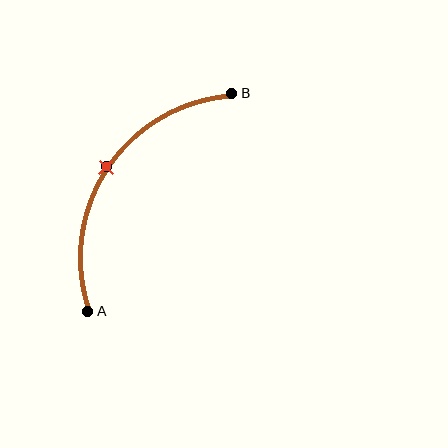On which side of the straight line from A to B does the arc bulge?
The arc bulges to the left of the straight line connecting A and B.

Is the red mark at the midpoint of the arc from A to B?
Yes. The red mark lies on the arc at equal arc-length from both A and B — it is the arc midpoint.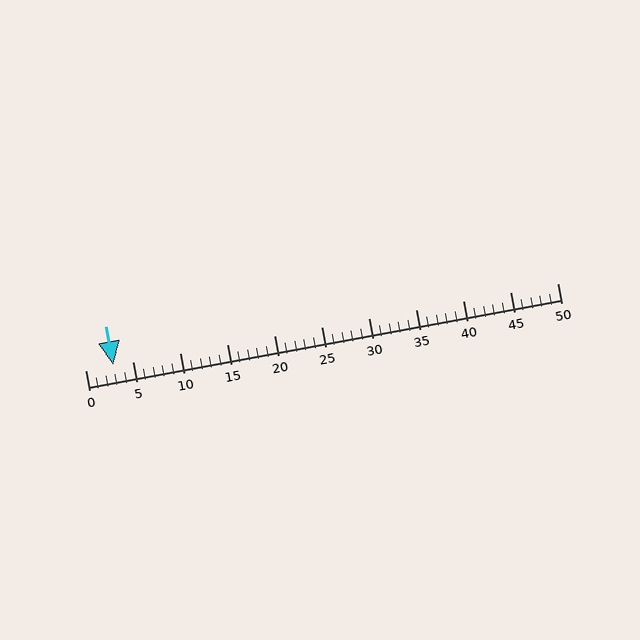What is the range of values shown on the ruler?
The ruler shows values from 0 to 50.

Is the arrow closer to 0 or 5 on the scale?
The arrow is closer to 5.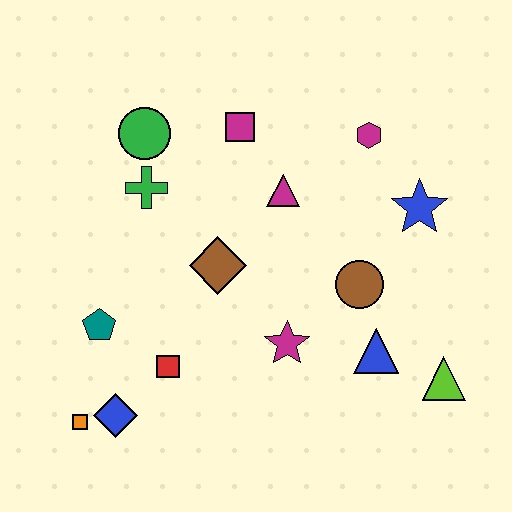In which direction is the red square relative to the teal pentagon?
The red square is to the right of the teal pentagon.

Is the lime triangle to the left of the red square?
No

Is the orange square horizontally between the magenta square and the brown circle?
No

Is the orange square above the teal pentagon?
No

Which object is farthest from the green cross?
The lime triangle is farthest from the green cross.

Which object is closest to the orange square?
The blue diamond is closest to the orange square.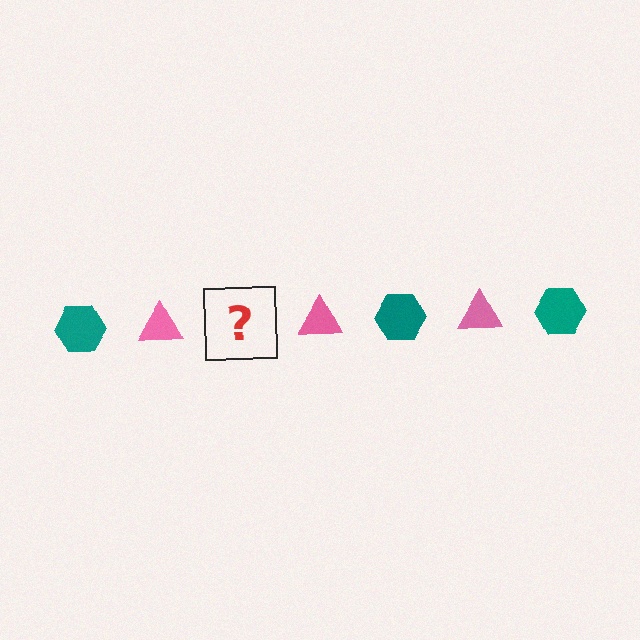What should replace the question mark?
The question mark should be replaced with a teal hexagon.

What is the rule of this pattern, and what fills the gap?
The rule is that the pattern alternates between teal hexagon and pink triangle. The gap should be filled with a teal hexagon.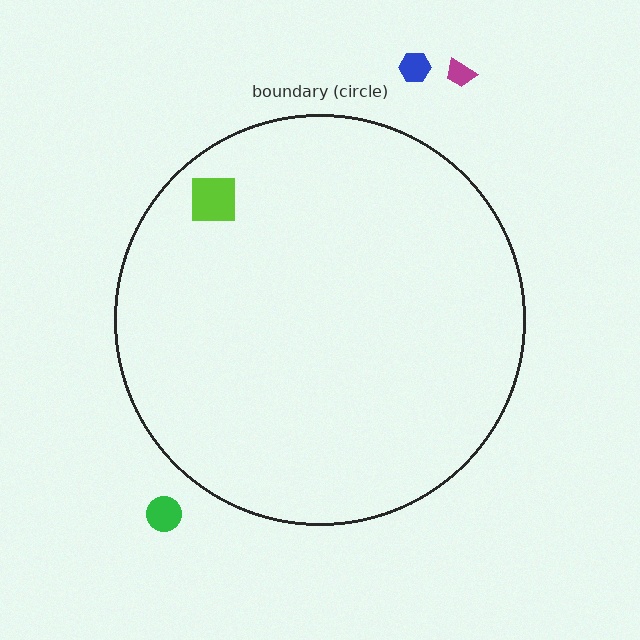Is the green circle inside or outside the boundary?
Outside.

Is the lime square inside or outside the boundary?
Inside.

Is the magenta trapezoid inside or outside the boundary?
Outside.